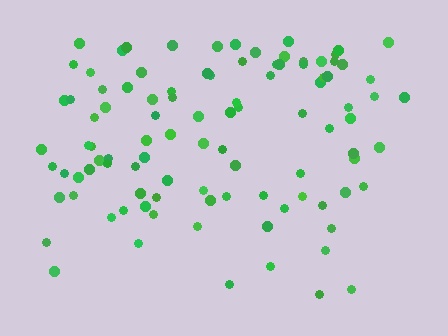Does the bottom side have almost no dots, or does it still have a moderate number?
Still a moderate number, just noticeably fewer than the top.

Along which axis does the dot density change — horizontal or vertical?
Vertical.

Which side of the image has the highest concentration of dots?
The top.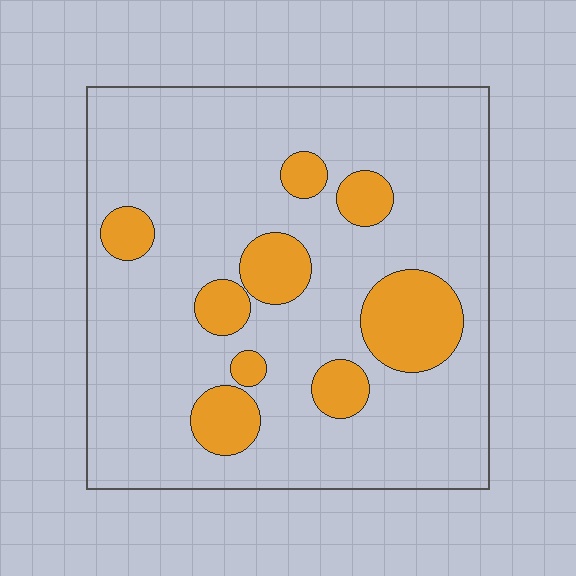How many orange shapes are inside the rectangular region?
9.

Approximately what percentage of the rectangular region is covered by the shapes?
Approximately 20%.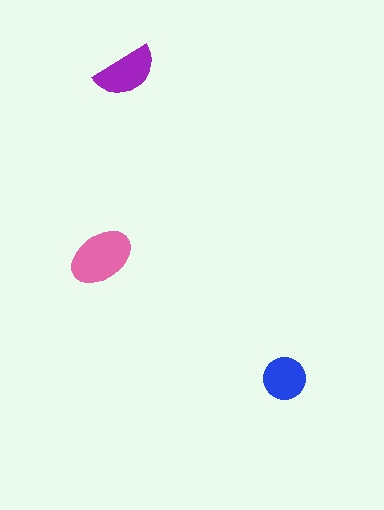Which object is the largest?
The pink ellipse.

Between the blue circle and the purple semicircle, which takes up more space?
The purple semicircle.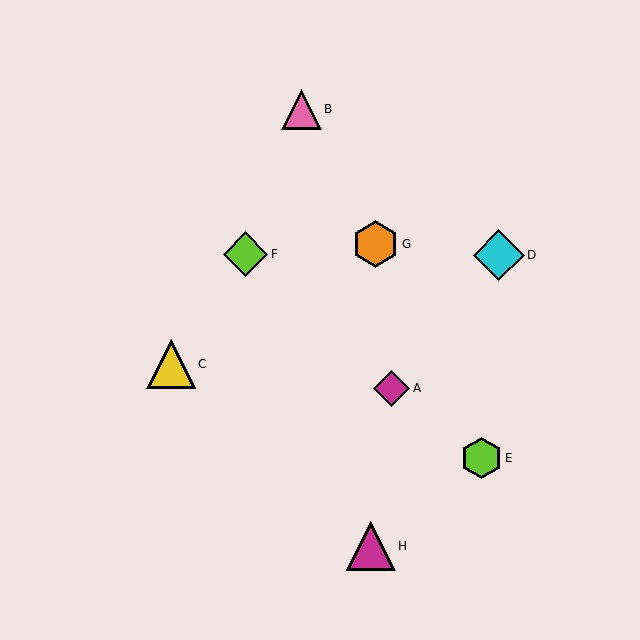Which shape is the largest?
The cyan diamond (labeled D) is the largest.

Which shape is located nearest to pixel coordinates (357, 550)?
The magenta triangle (labeled H) at (371, 546) is nearest to that location.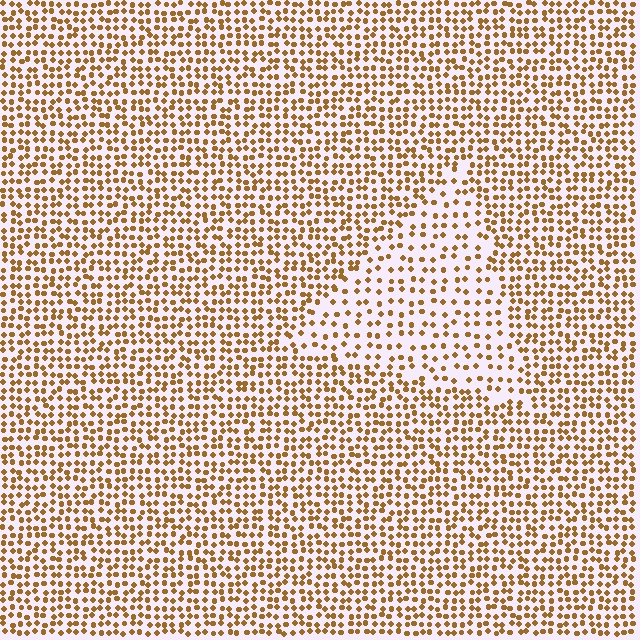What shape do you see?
I see a triangle.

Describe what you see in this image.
The image contains small brown elements arranged at two different densities. A triangle-shaped region is visible where the elements are less densely packed than the surrounding area.